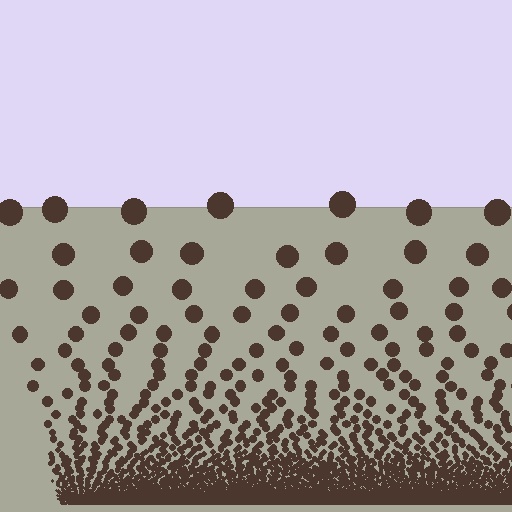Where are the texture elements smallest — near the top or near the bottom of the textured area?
Near the bottom.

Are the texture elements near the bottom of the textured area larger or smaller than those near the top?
Smaller. The gradient is inverted — elements near the bottom are smaller and denser.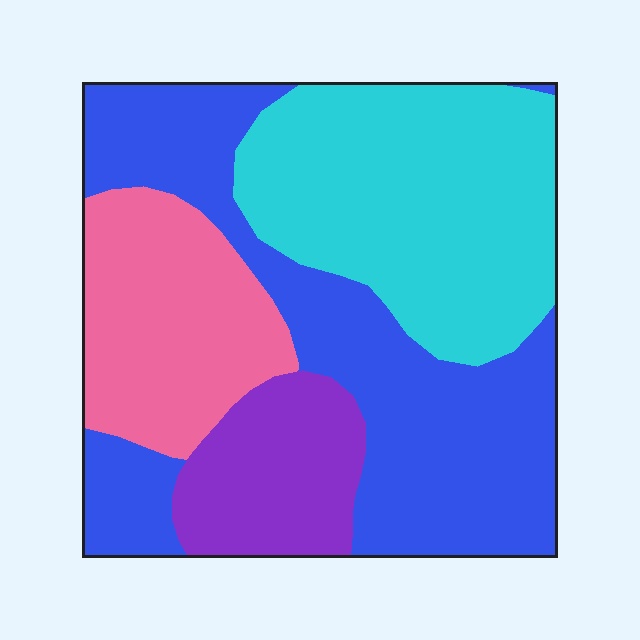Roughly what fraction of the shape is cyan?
Cyan covers about 30% of the shape.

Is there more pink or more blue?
Blue.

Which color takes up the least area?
Purple, at roughly 15%.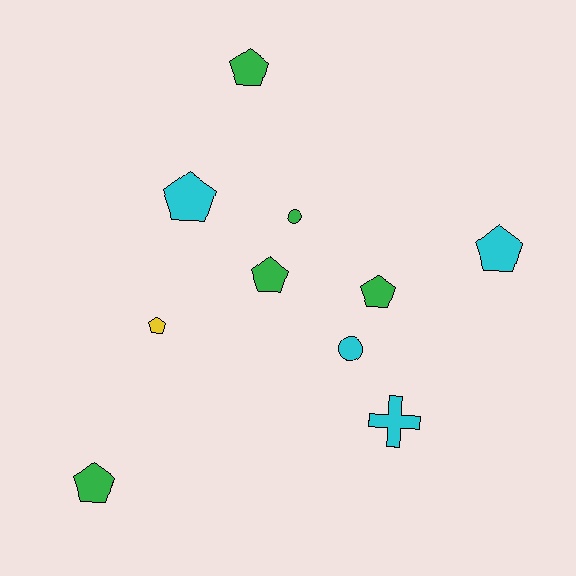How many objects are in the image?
There are 10 objects.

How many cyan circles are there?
There is 1 cyan circle.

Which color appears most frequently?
Green, with 5 objects.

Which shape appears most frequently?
Pentagon, with 7 objects.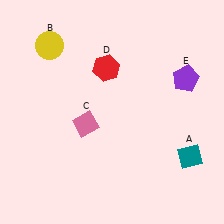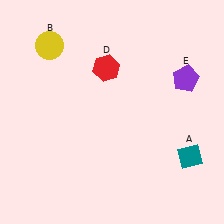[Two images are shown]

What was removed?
The pink diamond (C) was removed in Image 2.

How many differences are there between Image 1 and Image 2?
There is 1 difference between the two images.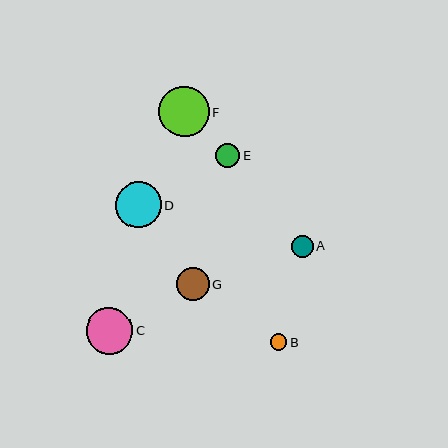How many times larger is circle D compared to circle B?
Circle D is approximately 2.8 times the size of circle B.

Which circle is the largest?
Circle F is the largest with a size of approximately 50 pixels.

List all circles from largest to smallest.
From largest to smallest: F, C, D, G, E, A, B.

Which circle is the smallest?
Circle B is the smallest with a size of approximately 16 pixels.